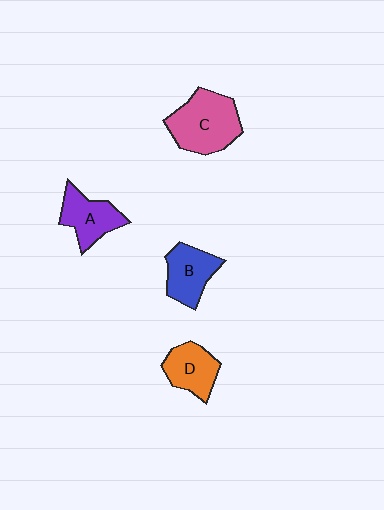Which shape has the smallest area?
Shape D (orange).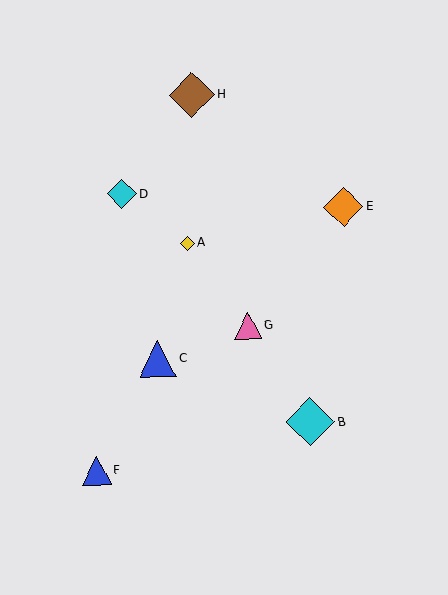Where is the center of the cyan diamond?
The center of the cyan diamond is at (310, 422).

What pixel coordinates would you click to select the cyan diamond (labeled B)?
Click at (310, 422) to select the cyan diamond B.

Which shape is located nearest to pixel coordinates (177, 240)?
The yellow diamond (labeled A) at (187, 243) is nearest to that location.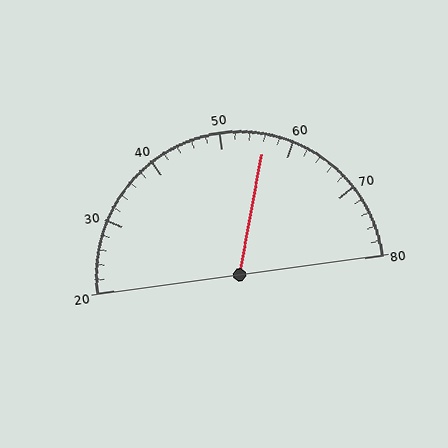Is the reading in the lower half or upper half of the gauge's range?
The reading is in the upper half of the range (20 to 80).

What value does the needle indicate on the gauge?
The needle indicates approximately 56.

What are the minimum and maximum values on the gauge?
The gauge ranges from 20 to 80.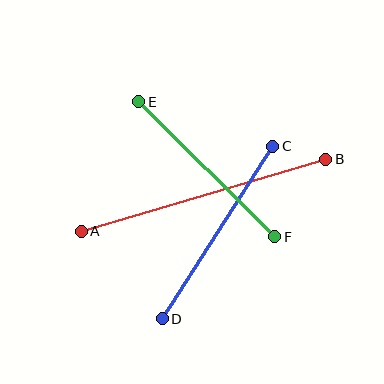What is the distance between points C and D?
The distance is approximately 205 pixels.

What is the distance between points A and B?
The distance is approximately 255 pixels.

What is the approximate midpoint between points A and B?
The midpoint is at approximately (204, 195) pixels.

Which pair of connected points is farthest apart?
Points A and B are farthest apart.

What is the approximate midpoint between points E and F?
The midpoint is at approximately (207, 169) pixels.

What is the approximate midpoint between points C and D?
The midpoint is at approximately (218, 233) pixels.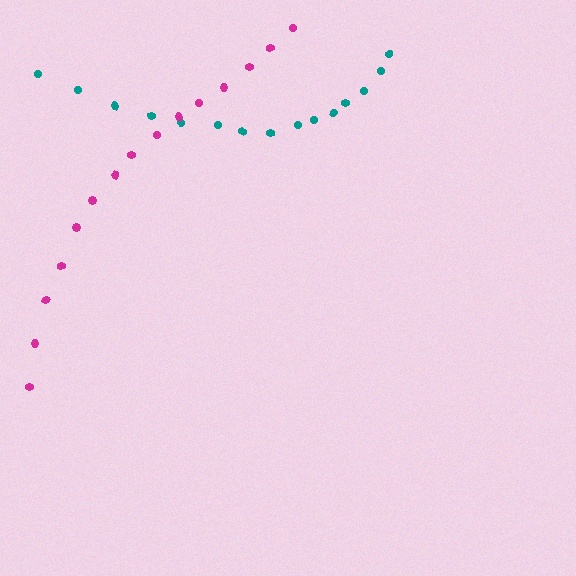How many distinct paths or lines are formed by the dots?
There are 2 distinct paths.